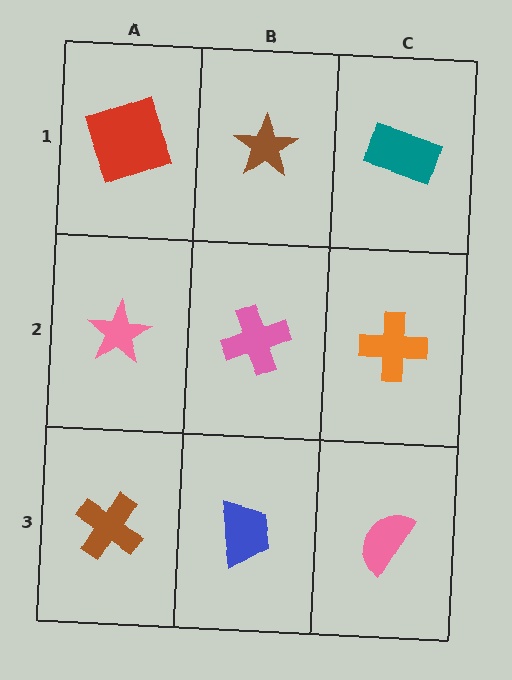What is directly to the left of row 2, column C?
A pink cross.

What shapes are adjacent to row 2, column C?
A teal rectangle (row 1, column C), a pink semicircle (row 3, column C), a pink cross (row 2, column B).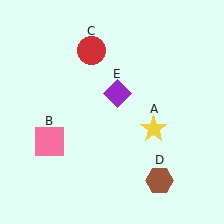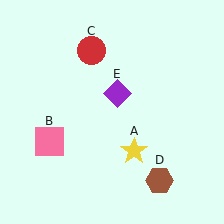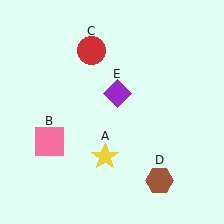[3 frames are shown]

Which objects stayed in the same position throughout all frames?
Pink square (object B) and red circle (object C) and brown hexagon (object D) and purple diamond (object E) remained stationary.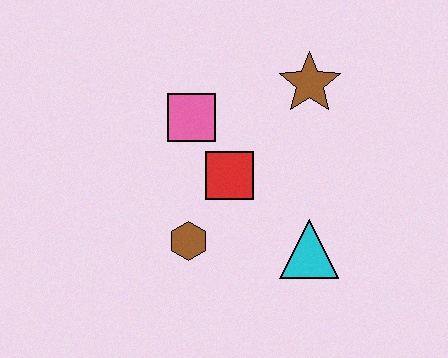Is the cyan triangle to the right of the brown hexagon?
Yes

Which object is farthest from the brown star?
The brown hexagon is farthest from the brown star.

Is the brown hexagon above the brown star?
No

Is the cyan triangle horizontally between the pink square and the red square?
No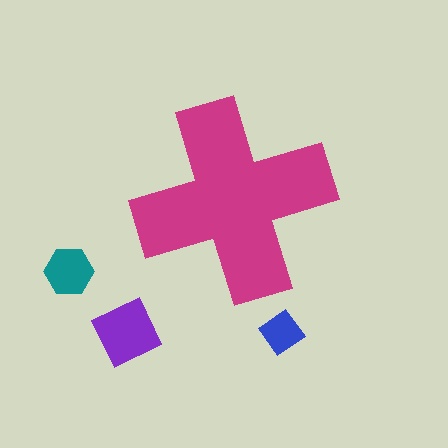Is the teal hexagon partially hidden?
No, the teal hexagon is fully visible.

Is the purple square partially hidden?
No, the purple square is fully visible.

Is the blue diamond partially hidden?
No, the blue diamond is fully visible.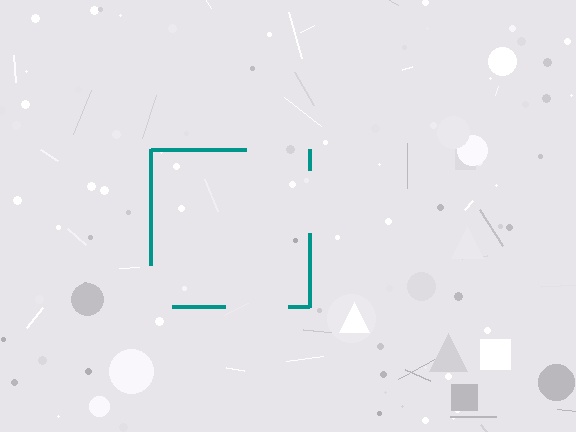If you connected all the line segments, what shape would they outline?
They would outline a square.